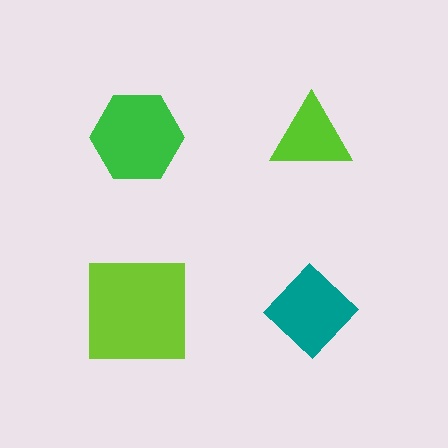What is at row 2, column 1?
A lime square.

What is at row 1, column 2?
A lime triangle.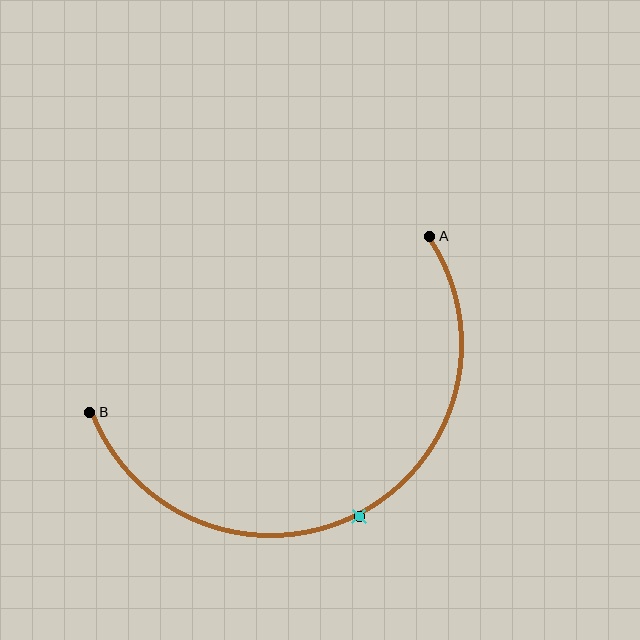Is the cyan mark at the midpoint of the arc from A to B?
Yes. The cyan mark lies on the arc at equal arc-length from both A and B — it is the arc midpoint.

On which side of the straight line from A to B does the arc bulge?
The arc bulges below the straight line connecting A and B.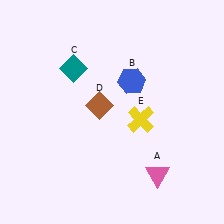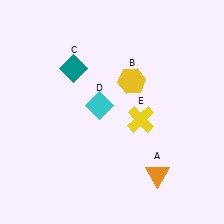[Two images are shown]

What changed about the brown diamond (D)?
In Image 1, D is brown. In Image 2, it changed to cyan.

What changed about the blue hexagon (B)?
In Image 1, B is blue. In Image 2, it changed to yellow.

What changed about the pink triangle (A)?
In Image 1, A is pink. In Image 2, it changed to orange.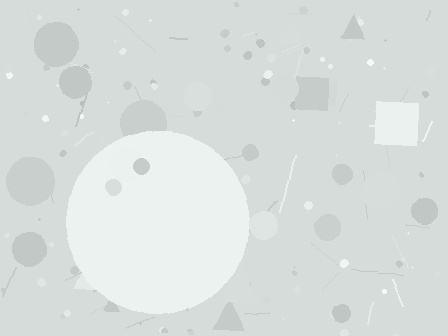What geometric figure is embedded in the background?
A circle is embedded in the background.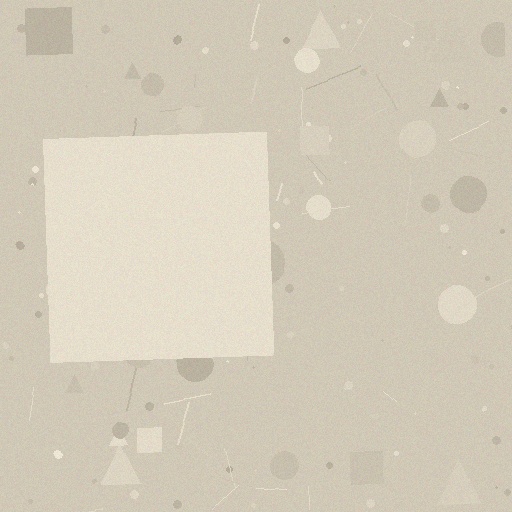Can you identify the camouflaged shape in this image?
The camouflaged shape is a square.